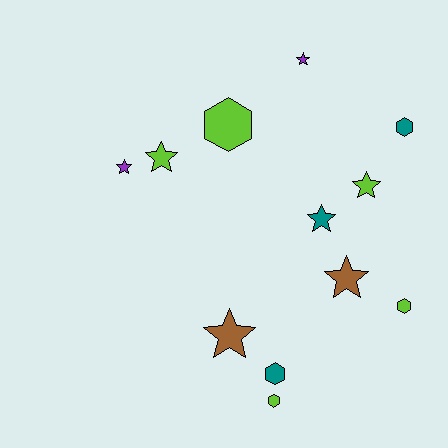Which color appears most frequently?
Lime, with 5 objects.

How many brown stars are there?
There are 2 brown stars.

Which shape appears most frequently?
Star, with 7 objects.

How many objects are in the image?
There are 12 objects.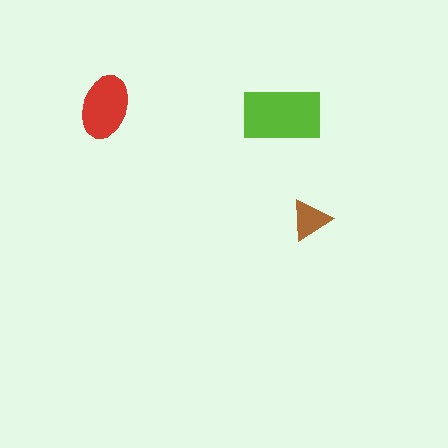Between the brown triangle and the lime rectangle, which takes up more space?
The lime rectangle.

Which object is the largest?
The lime rectangle.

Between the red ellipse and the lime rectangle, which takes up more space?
The lime rectangle.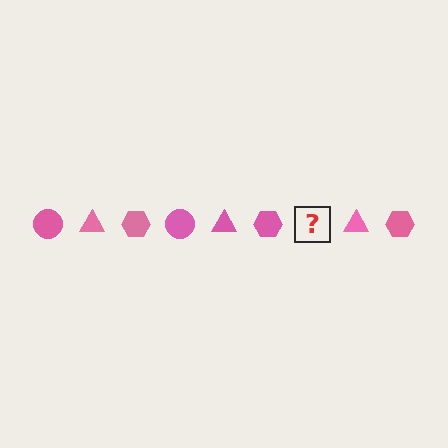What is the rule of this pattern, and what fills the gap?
The rule is that the pattern cycles through circle, triangle, hexagon shapes in pink. The gap should be filled with a pink circle.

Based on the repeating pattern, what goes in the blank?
The blank should be a pink circle.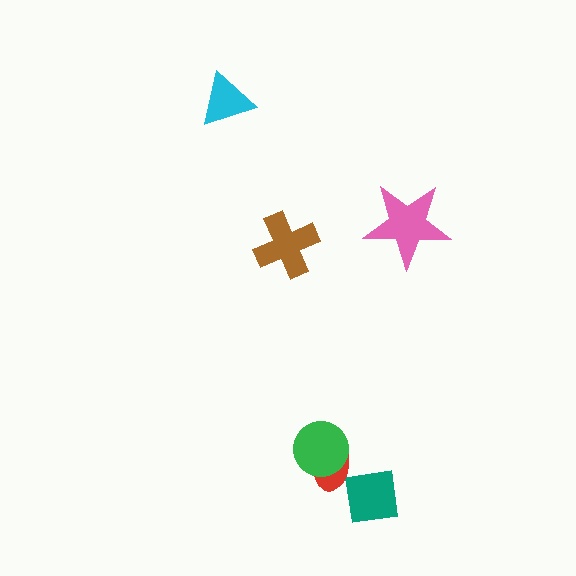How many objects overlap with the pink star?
0 objects overlap with the pink star.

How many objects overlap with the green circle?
1 object overlaps with the green circle.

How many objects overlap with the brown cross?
0 objects overlap with the brown cross.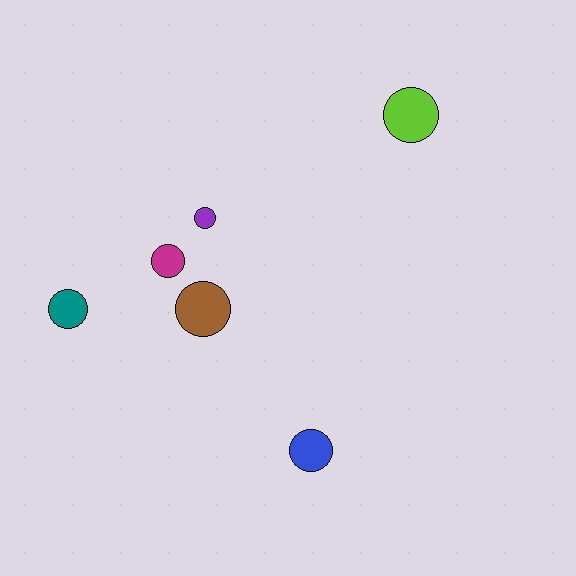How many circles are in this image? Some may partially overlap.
There are 6 circles.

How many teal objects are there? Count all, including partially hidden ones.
There is 1 teal object.